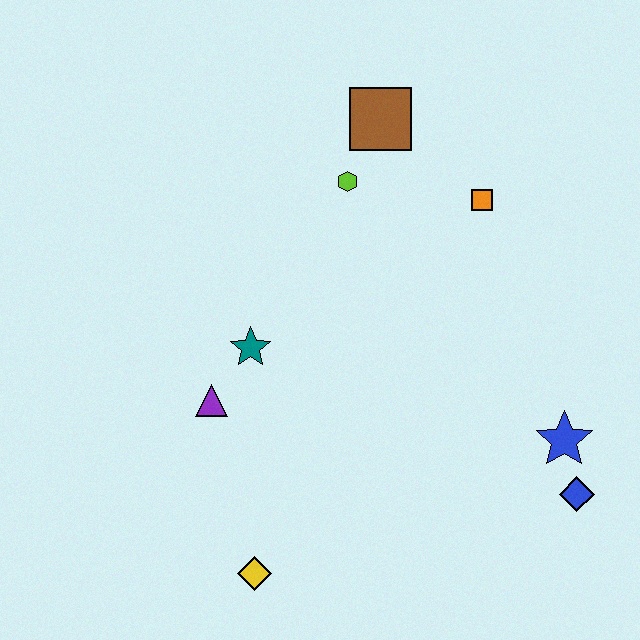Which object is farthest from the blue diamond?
The brown square is farthest from the blue diamond.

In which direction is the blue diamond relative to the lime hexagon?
The blue diamond is below the lime hexagon.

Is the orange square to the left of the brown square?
No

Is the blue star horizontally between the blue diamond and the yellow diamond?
Yes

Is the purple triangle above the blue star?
Yes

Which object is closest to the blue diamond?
The blue star is closest to the blue diamond.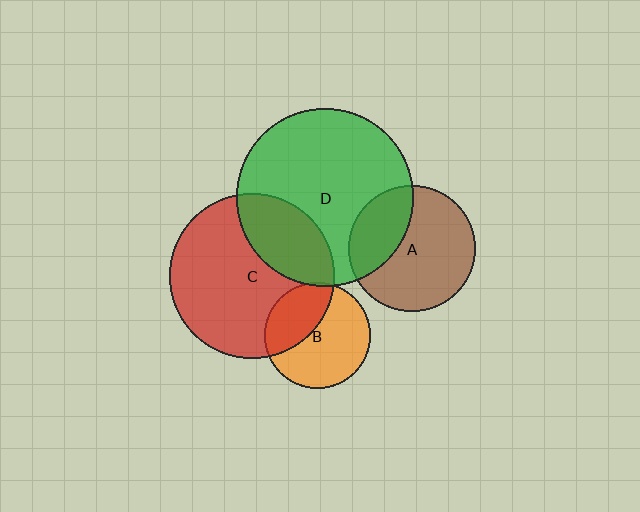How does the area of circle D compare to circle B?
Approximately 2.8 times.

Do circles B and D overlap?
Yes.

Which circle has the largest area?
Circle D (green).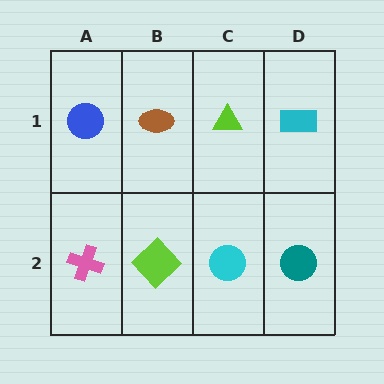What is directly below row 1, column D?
A teal circle.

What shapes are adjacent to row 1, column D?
A teal circle (row 2, column D), a lime triangle (row 1, column C).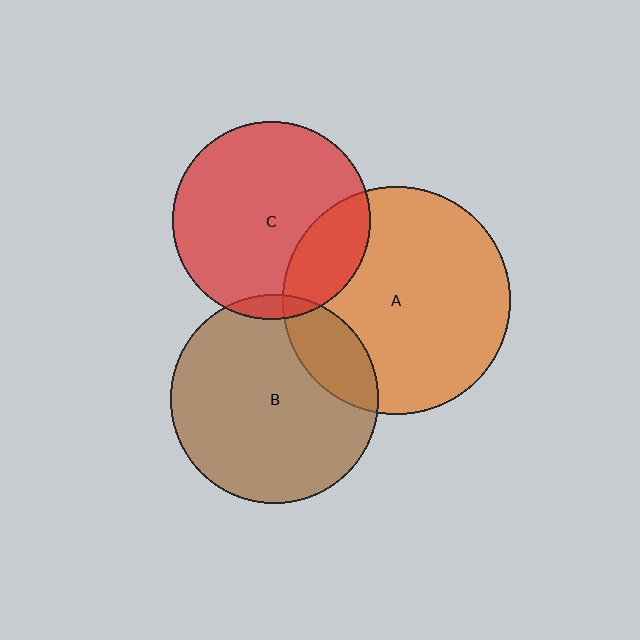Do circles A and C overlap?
Yes.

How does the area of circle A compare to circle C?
Approximately 1.3 times.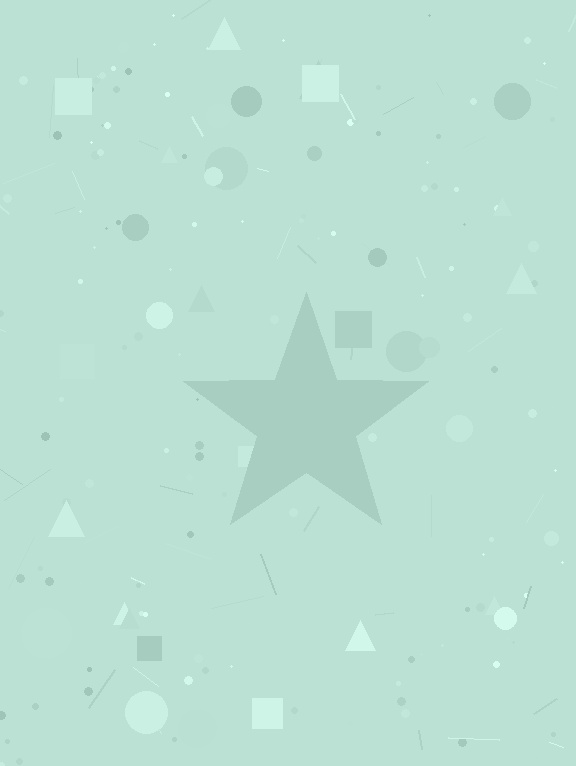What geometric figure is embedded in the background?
A star is embedded in the background.